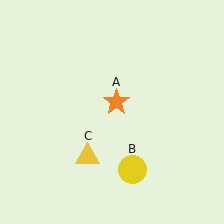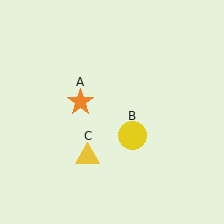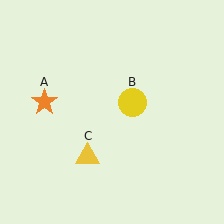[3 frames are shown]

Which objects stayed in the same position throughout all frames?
Yellow triangle (object C) remained stationary.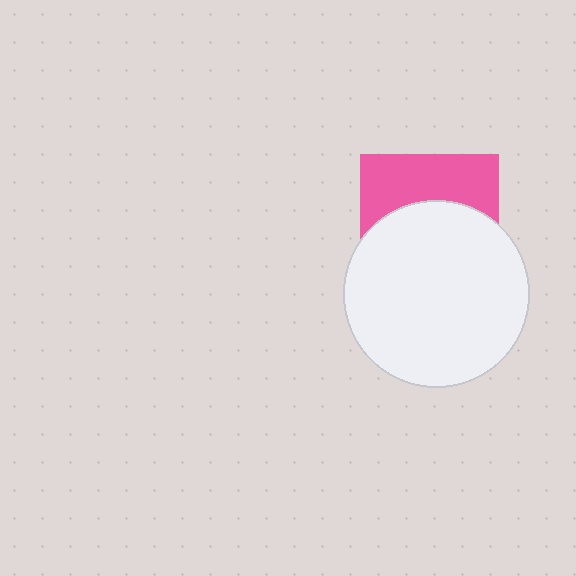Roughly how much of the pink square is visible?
A small part of it is visible (roughly 40%).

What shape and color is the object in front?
The object in front is a white circle.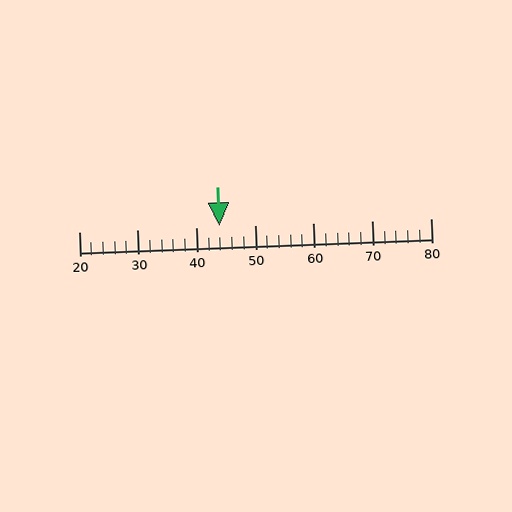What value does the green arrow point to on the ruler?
The green arrow points to approximately 44.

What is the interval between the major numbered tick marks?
The major tick marks are spaced 10 units apart.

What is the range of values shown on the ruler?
The ruler shows values from 20 to 80.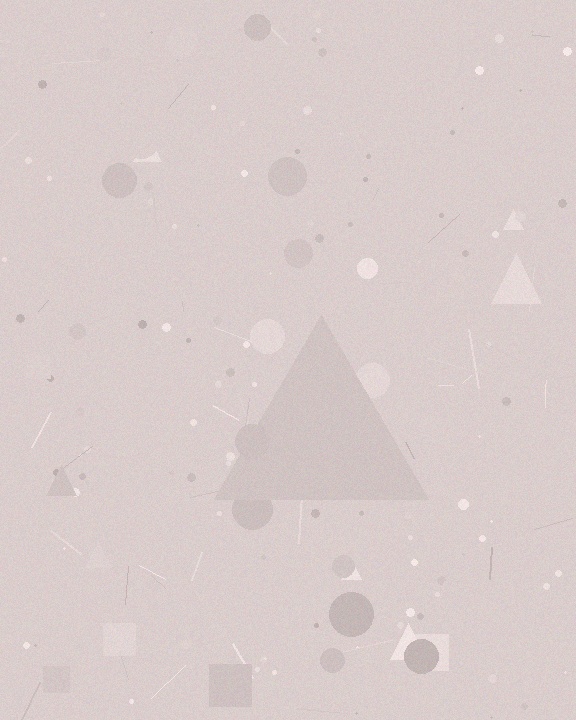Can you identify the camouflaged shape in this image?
The camouflaged shape is a triangle.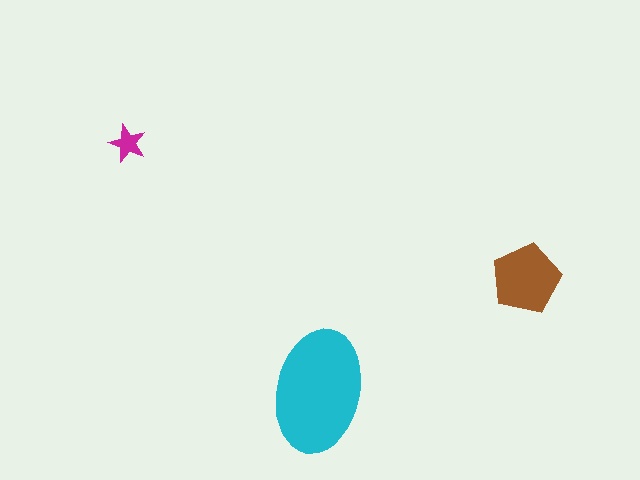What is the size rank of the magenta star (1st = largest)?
3rd.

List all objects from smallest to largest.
The magenta star, the brown pentagon, the cyan ellipse.